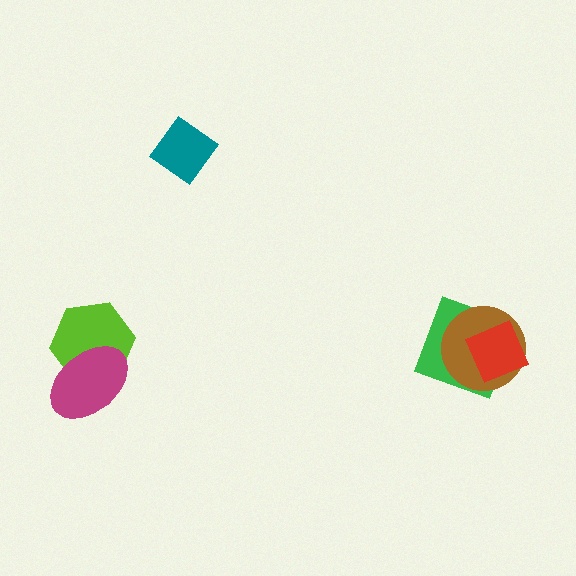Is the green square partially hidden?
Yes, it is partially covered by another shape.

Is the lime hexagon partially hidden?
Yes, it is partially covered by another shape.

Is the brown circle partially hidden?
Yes, it is partially covered by another shape.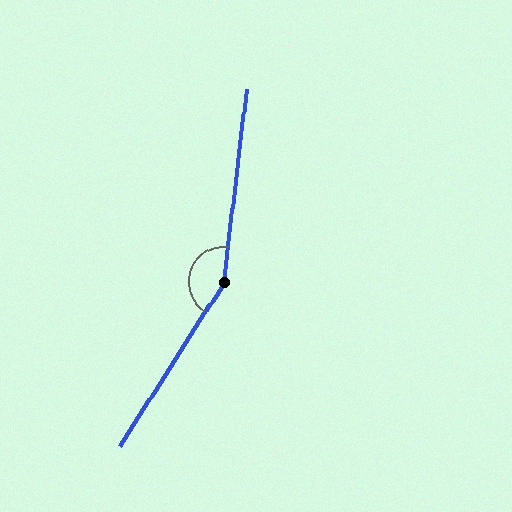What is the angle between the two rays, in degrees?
Approximately 154 degrees.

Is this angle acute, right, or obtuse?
It is obtuse.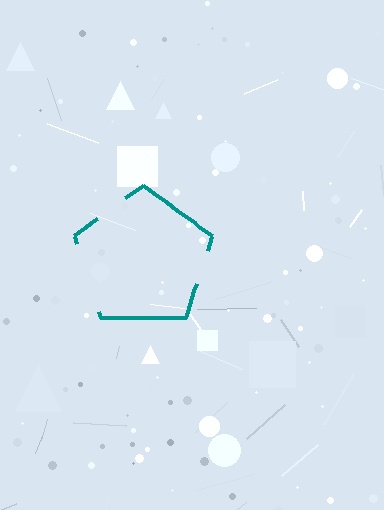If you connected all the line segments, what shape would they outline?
They would outline a pentagon.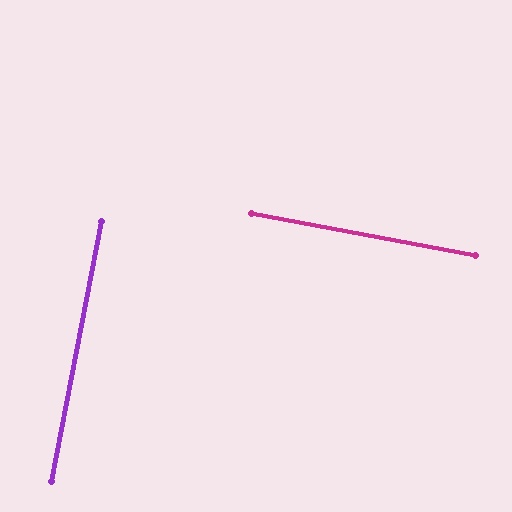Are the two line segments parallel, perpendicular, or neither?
Perpendicular — they meet at approximately 90°.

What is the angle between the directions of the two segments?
Approximately 90 degrees.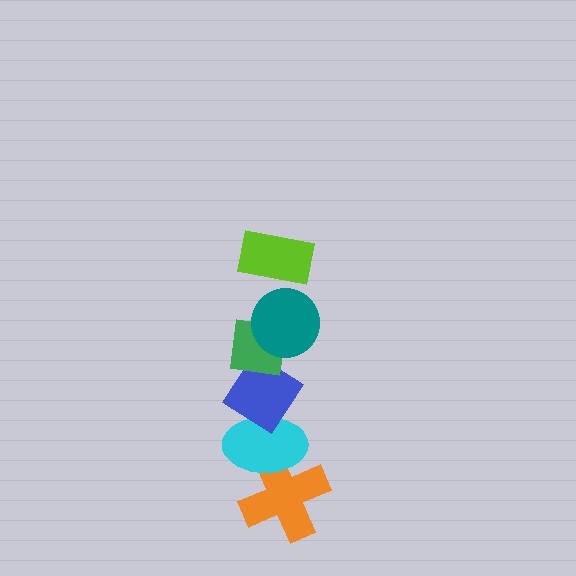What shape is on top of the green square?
The teal circle is on top of the green square.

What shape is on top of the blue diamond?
The green square is on top of the blue diamond.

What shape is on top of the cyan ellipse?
The blue diamond is on top of the cyan ellipse.